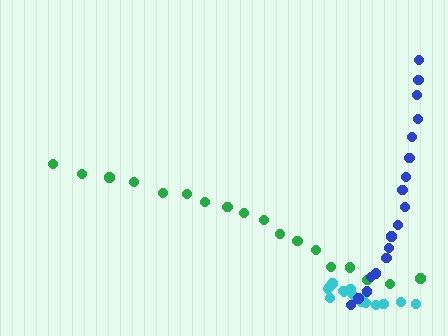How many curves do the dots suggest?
There are 3 distinct paths.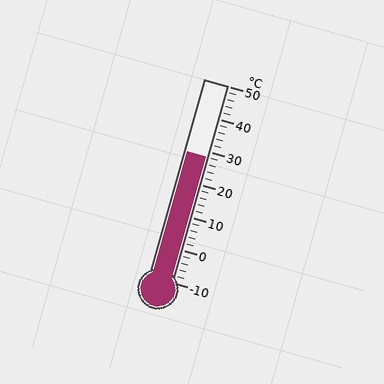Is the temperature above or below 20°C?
The temperature is above 20°C.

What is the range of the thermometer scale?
The thermometer scale ranges from -10°C to 50°C.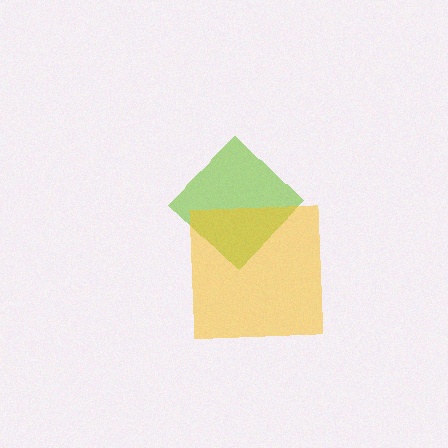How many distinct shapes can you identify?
There are 2 distinct shapes: a lime diamond, a yellow square.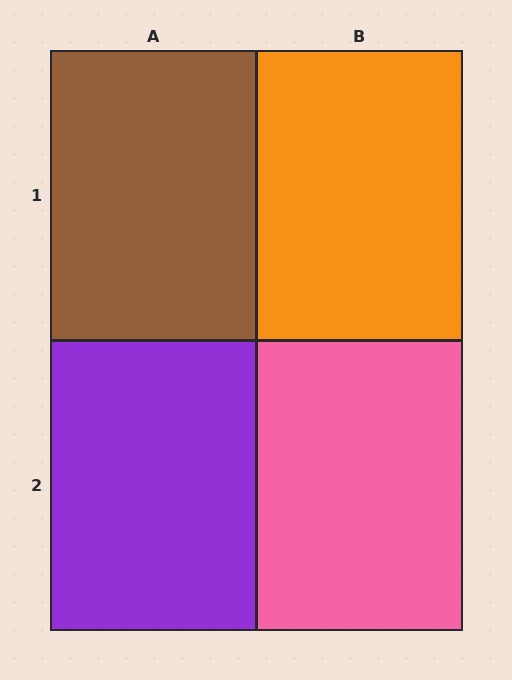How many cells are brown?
1 cell is brown.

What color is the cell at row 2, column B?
Pink.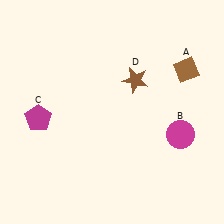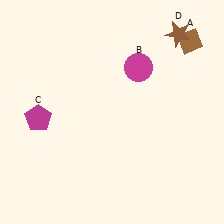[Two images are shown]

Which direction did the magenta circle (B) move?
The magenta circle (B) moved up.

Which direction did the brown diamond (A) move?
The brown diamond (A) moved up.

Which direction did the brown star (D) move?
The brown star (D) moved up.